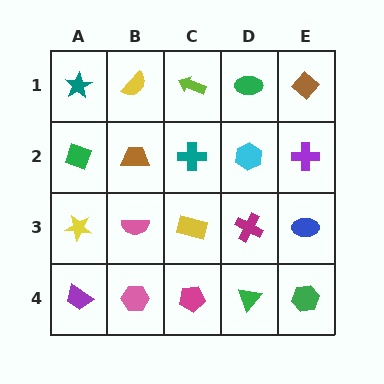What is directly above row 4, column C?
A yellow rectangle.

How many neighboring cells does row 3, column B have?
4.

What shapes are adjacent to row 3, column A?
A green diamond (row 2, column A), a purple trapezoid (row 4, column A), a pink semicircle (row 3, column B).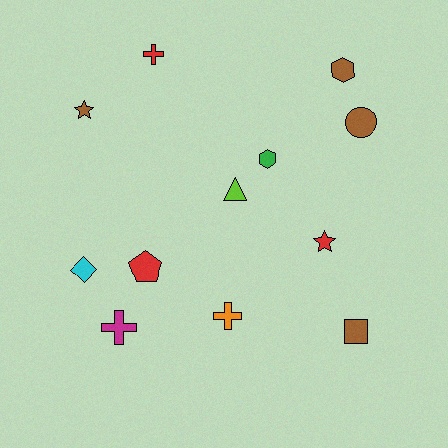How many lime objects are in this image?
There is 1 lime object.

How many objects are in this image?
There are 12 objects.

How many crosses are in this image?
There are 3 crosses.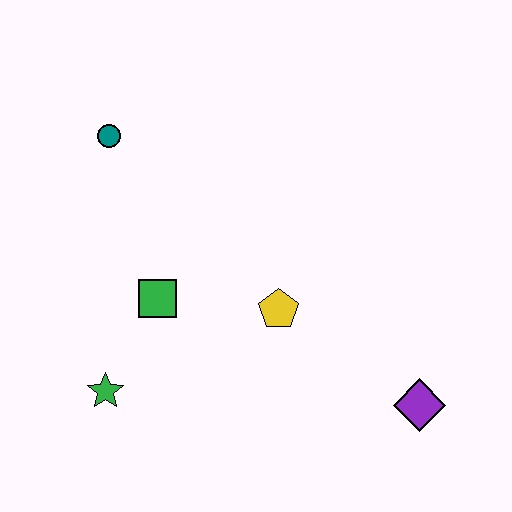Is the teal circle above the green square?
Yes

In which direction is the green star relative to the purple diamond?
The green star is to the left of the purple diamond.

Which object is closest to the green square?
The green star is closest to the green square.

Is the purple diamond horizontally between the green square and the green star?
No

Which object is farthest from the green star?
The purple diamond is farthest from the green star.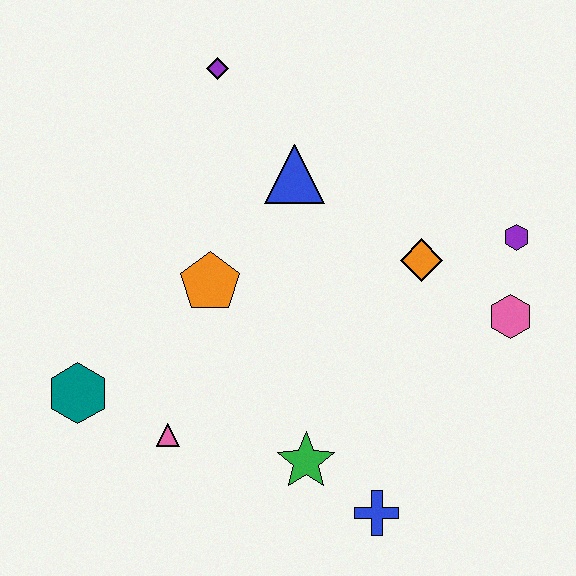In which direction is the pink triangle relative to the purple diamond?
The pink triangle is below the purple diamond.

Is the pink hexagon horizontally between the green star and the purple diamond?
No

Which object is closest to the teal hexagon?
The pink triangle is closest to the teal hexagon.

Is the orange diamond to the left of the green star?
No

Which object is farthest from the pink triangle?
The purple hexagon is farthest from the pink triangle.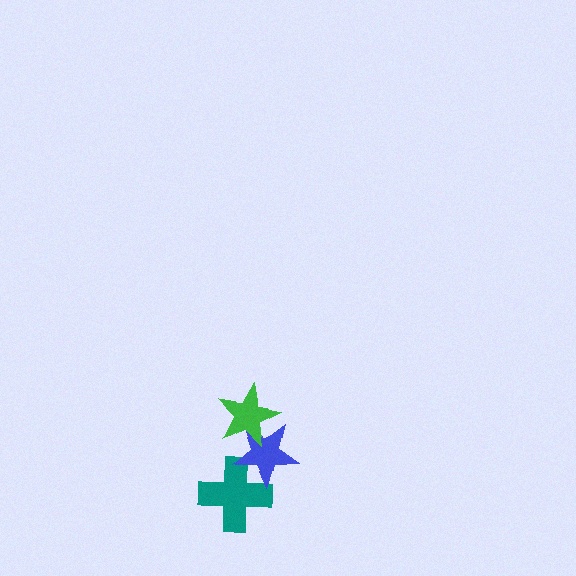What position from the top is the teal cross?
The teal cross is 3rd from the top.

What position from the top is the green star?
The green star is 1st from the top.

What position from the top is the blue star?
The blue star is 2nd from the top.